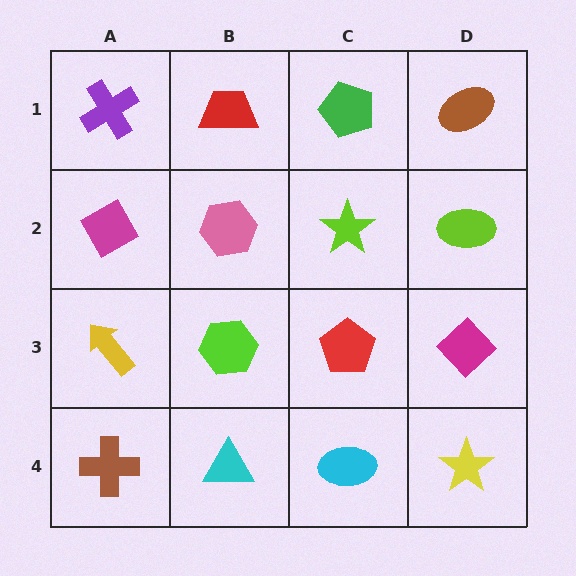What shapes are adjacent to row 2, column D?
A brown ellipse (row 1, column D), a magenta diamond (row 3, column D), a lime star (row 2, column C).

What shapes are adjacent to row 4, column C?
A red pentagon (row 3, column C), a cyan triangle (row 4, column B), a yellow star (row 4, column D).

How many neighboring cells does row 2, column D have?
3.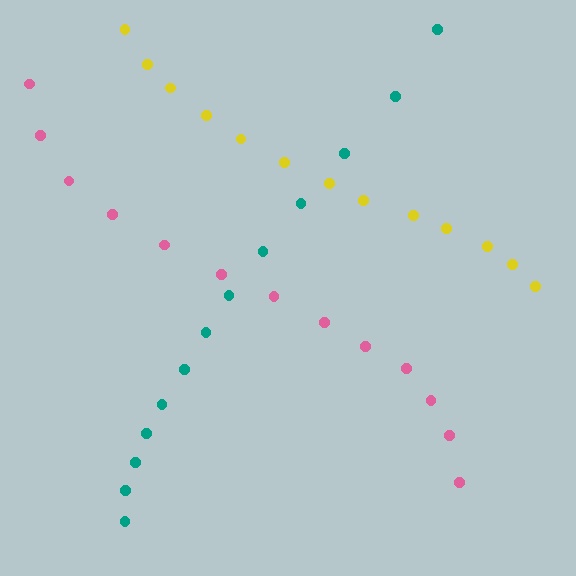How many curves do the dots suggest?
There are 3 distinct paths.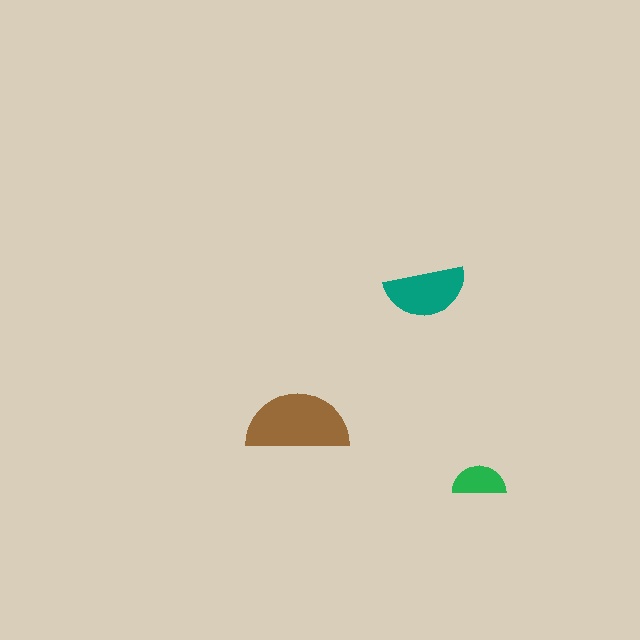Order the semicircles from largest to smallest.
the brown one, the teal one, the green one.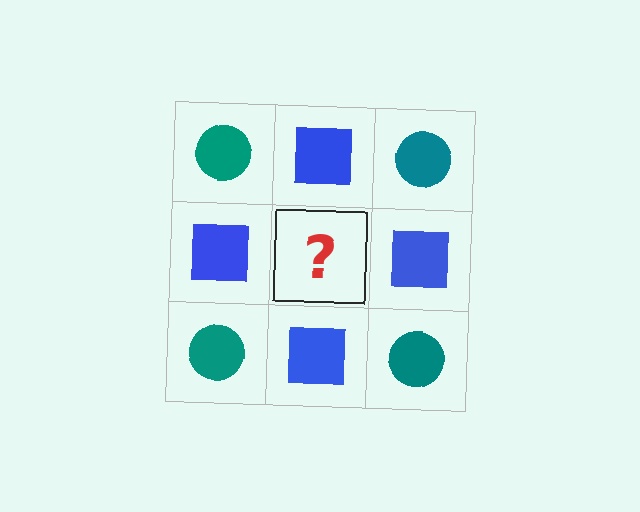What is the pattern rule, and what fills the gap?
The rule is that it alternates teal circle and blue square in a checkerboard pattern. The gap should be filled with a teal circle.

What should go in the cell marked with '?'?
The missing cell should contain a teal circle.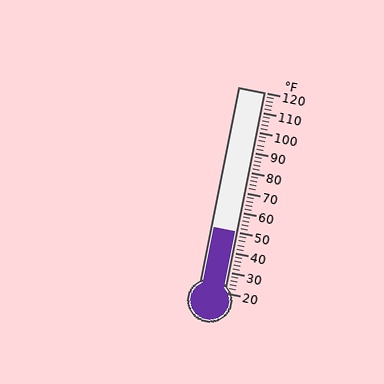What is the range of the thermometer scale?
The thermometer scale ranges from 20°F to 120°F.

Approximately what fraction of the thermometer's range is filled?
The thermometer is filled to approximately 30% of its range.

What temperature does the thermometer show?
The thermometer shows approximately 50°F.